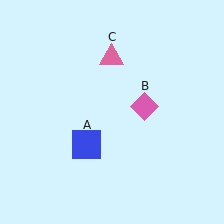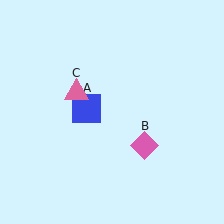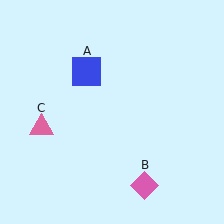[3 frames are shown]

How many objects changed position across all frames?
3 objects changed position: blue square (object A), pink diamond (object B), pink triangle (object C).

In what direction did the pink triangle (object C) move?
The pink triangle (object C) moved down and to the left.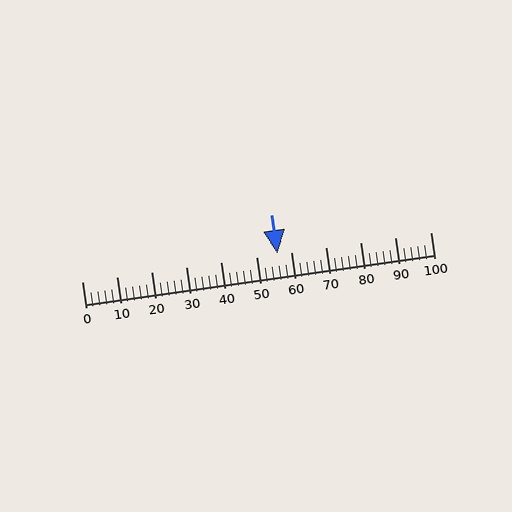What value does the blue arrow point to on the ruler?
The blue arrow points to approximately 56.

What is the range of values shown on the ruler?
The ruler shows values from 0 to 100.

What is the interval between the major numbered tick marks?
The major tick marks are spaced 10 units apart.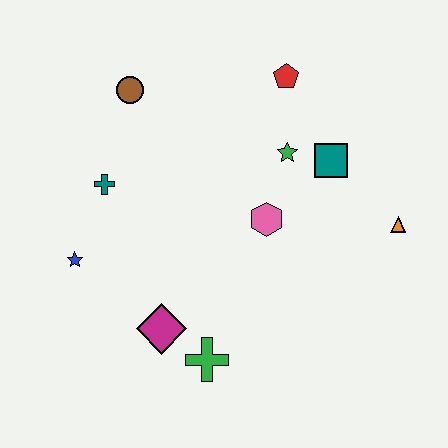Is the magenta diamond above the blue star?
No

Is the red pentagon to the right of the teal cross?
Yes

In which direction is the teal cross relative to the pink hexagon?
The teal cross is to the left of the pink hexagon.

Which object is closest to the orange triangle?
The teal square is closest to the orange triangle.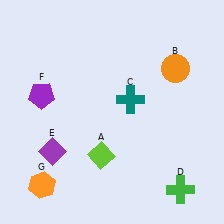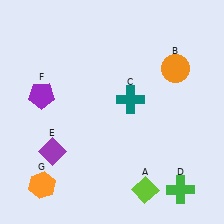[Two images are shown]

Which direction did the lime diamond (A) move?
The lime diamond (A) moved right.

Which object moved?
The lime diamond (A) moved right.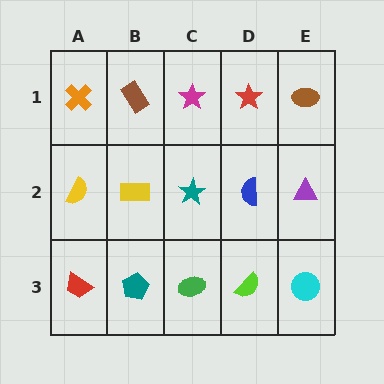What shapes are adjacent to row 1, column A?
A yellow semicircle (row 2, column A), a brown rectangle (row 1, column B).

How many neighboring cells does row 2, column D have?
4.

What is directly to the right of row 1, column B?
A magenta star.